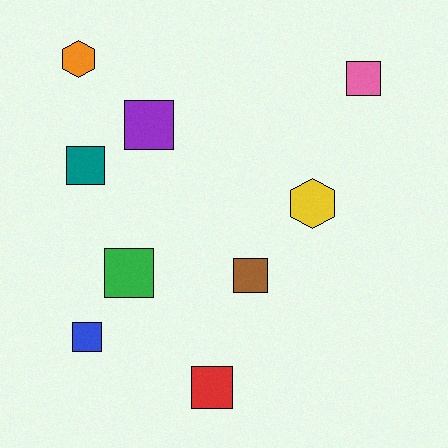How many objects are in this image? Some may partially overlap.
There are 9 objects.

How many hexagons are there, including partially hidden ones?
There are 2 hexagons.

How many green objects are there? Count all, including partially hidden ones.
There is 1 green object.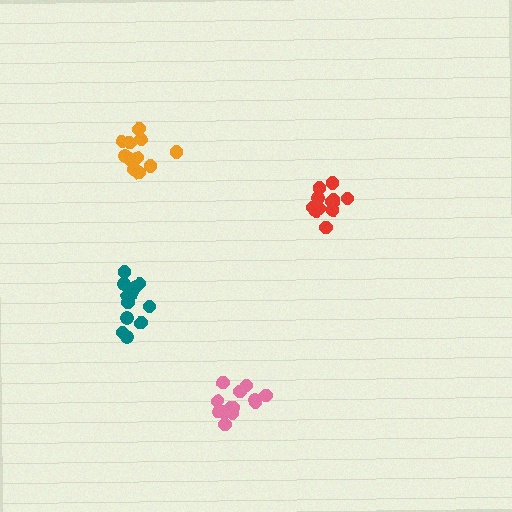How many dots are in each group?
Group 1: 13 dots, Group 2: 12 dots, Group 3: 14 dots, Group 4: 12 dots (51 total).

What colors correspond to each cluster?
The clusters are colored: teal, red, pink, orange.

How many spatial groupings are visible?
There are 4 spatial groupings.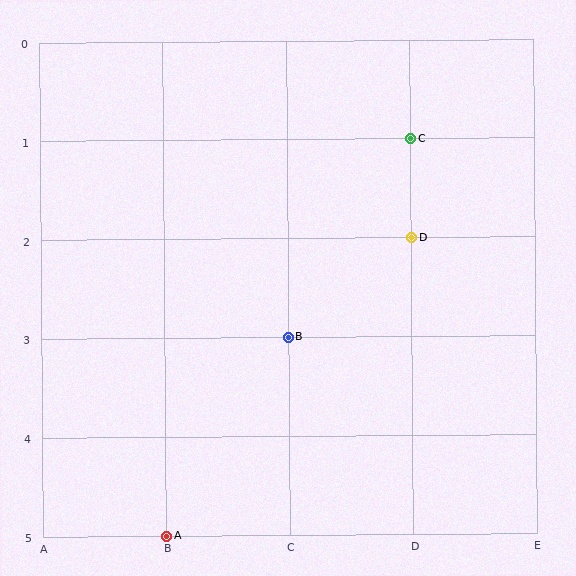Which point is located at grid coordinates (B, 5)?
Point A is at (B, 5).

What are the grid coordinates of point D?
Point D is at grid coordinates (D, 2).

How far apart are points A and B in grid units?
Points A and B are 1 column and 2 rows apart (about 2.2 grid units diagonally).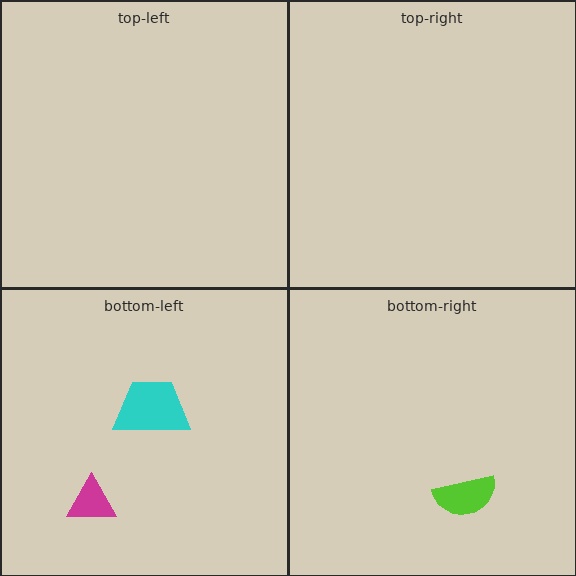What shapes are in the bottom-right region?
The lime semicircle.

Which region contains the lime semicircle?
The bottom-right region.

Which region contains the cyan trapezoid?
The bottom-left region.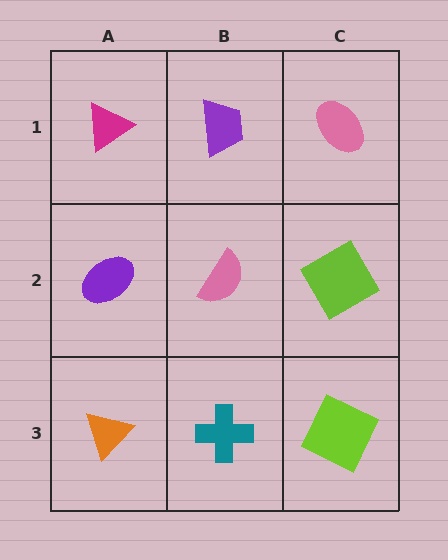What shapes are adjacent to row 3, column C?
A lime square (row 2, column C), a teal cross (row 3, column B).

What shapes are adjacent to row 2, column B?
A purple trapezoid (row 1, column B), a teal cross (row 3, column B), a purple ellipse (row 2, column A), a lime square (row 2, column C).